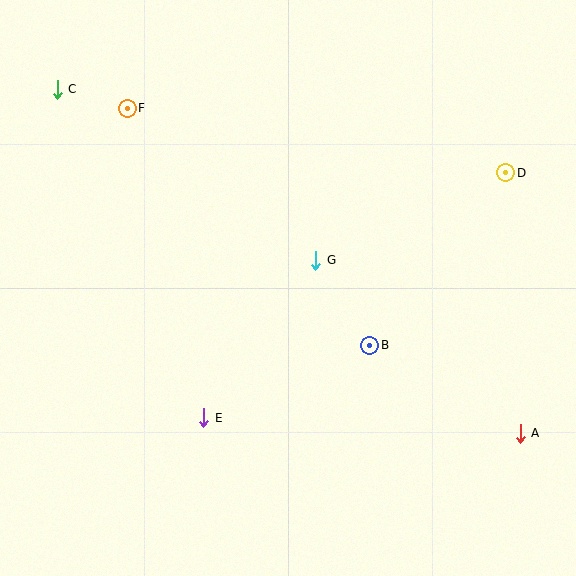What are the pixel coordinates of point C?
Point C is at (57, 89).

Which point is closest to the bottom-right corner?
Point A is closest to the bottom-right corner.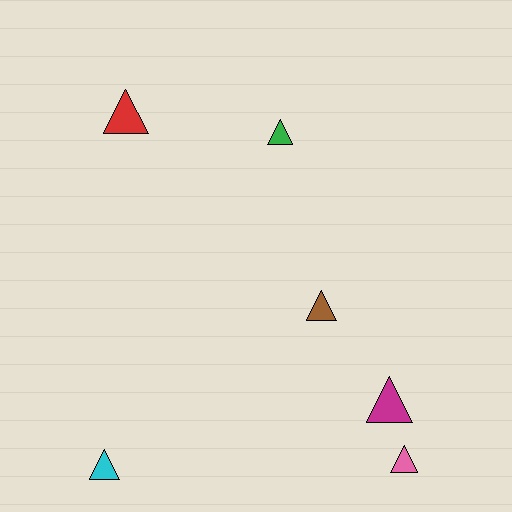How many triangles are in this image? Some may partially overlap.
There are 6 triangles.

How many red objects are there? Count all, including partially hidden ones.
There is 1 red object.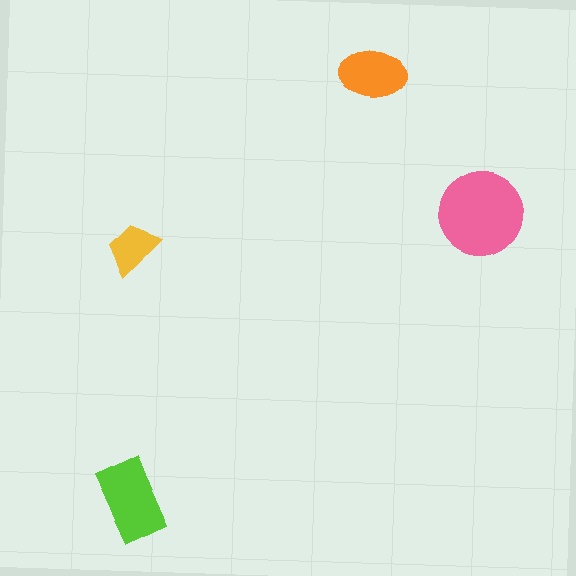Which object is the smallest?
The yellow trapezoid.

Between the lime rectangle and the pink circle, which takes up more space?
The pink circle.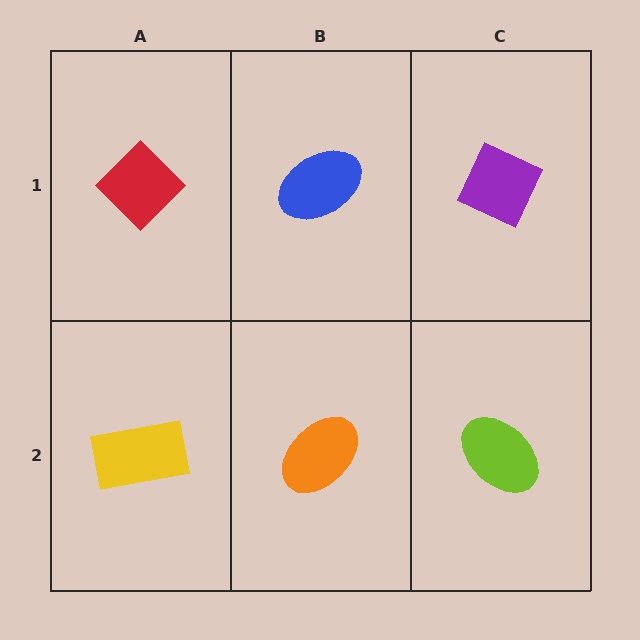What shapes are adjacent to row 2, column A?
A red diamond (row 1, column A), an orange ellipse (row 2, column B).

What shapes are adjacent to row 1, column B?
An orange ellipse (row 2, column B), a red diamond (row 1, column A), a purple diamond (row 1, column C).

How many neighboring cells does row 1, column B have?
3.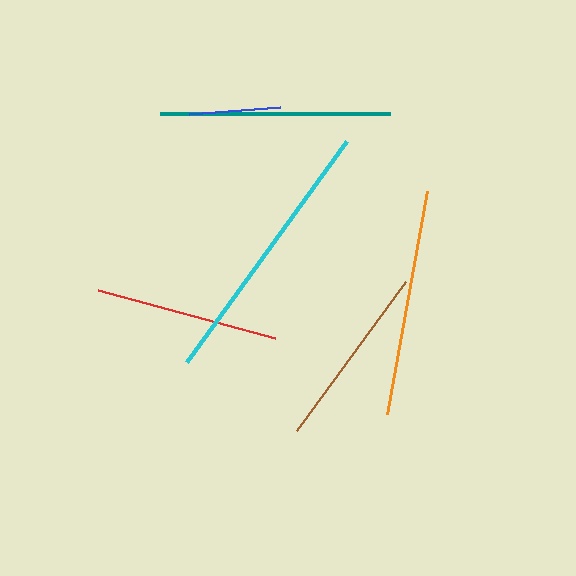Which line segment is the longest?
The cyan line is the longest at approximately 273 pixels.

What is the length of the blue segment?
The blue segment is approximately 91 pixels long.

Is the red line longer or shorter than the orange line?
The orange line is longer than the red line.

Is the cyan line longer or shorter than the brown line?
The cyan line is longer than the brown line.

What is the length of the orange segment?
The orange segment is approximately 227 pixels long.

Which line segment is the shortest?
The blue line is the shortest at approximately 91 pixels.